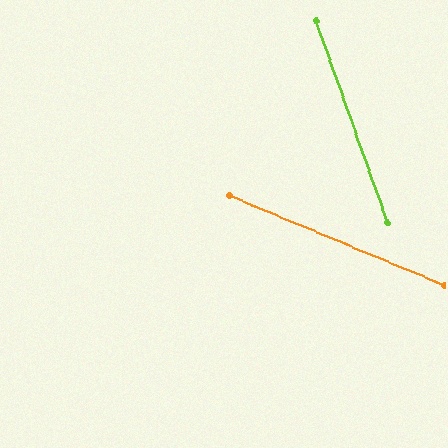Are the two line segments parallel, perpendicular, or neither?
Neither parallel nor perpendicular — they differ by about 48°.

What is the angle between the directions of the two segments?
Approximately 48 degrees.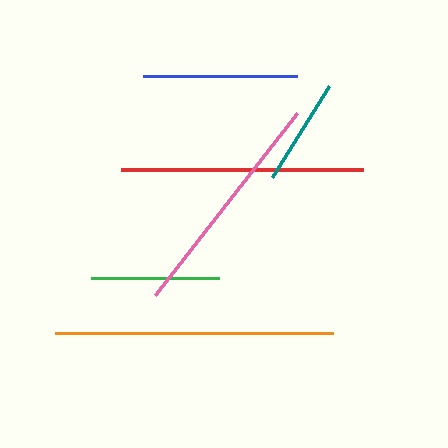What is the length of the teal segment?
The teal segment is approximately 107 pixels long.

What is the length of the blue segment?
The blue segment is approximately 154 pixels long.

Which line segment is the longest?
The orange line is the longest at approximately 278 pixels.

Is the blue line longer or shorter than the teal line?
The blue line is longer than the teal line.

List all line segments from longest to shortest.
From longest to shortest: orange, red, pink, blue, green, teal.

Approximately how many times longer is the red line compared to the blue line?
The red line is approximately 1.6 times the length of the blue line.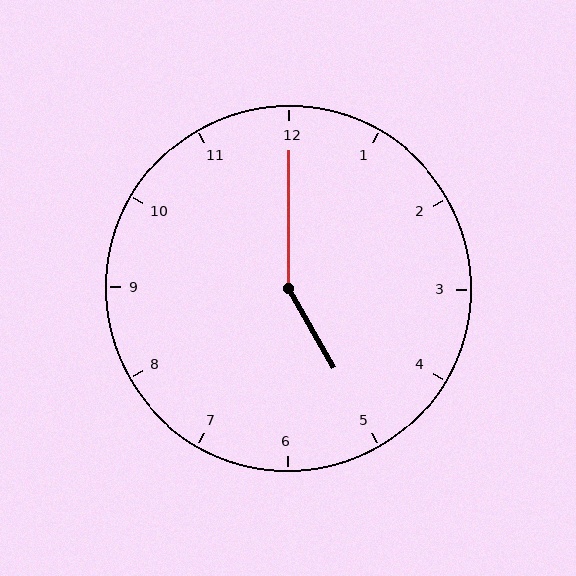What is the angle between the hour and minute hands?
Approximately 150 degrees.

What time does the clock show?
5:00.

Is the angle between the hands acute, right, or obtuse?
It is obtuse.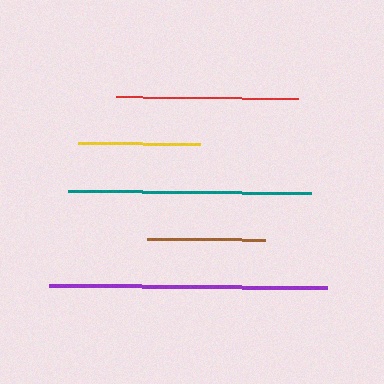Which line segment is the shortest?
The brown line is the shortest at approximately 118 pixels.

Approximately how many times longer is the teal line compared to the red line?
The teal line is approximately 1.3 times the length of the red line.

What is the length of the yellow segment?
The yellow segment is approximately 123 pixels long.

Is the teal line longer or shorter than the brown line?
The teal line is longer than the brown line.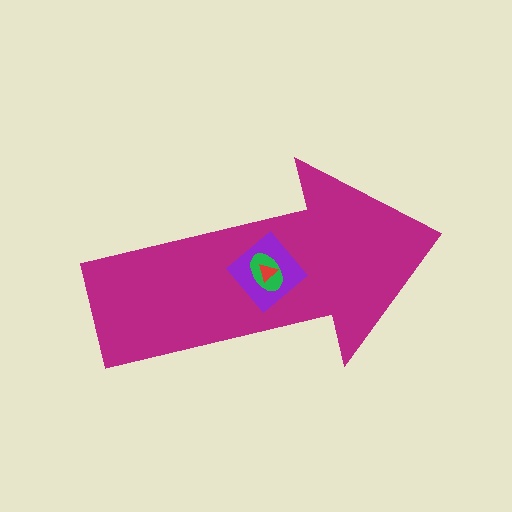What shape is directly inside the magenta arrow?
The purple diamond.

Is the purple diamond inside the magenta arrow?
Yes.